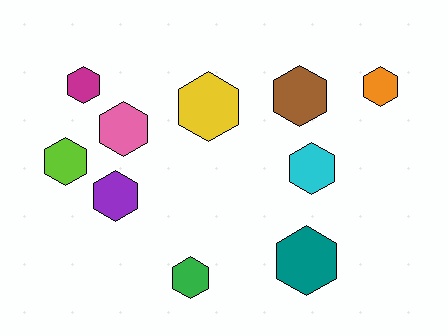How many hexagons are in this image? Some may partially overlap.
There are 10 hexagons.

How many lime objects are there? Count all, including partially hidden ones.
There is 1 lime object.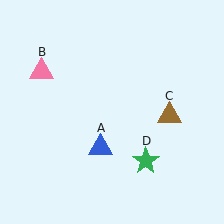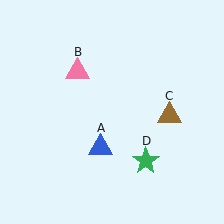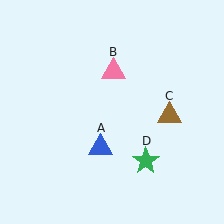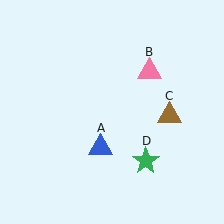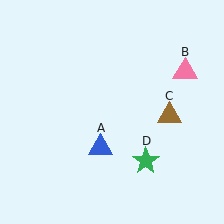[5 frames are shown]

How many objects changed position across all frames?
1 object changed position: pink triangle (object B).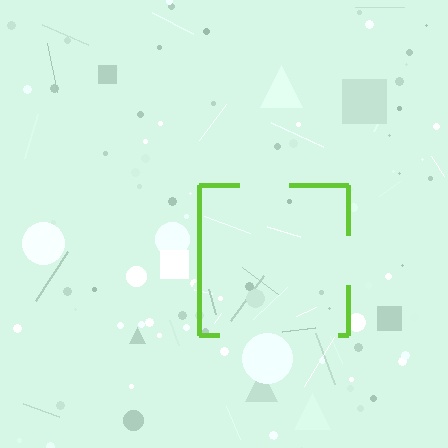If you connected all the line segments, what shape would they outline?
They would outline a square.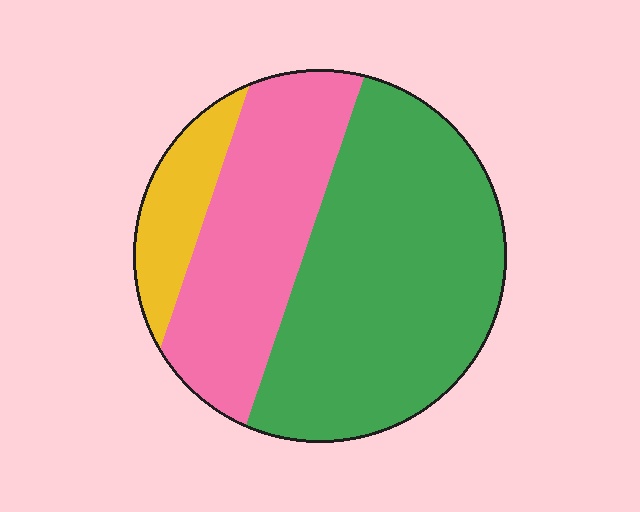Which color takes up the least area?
Yellow, at roughly 10%.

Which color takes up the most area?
Green, at roughly 55%.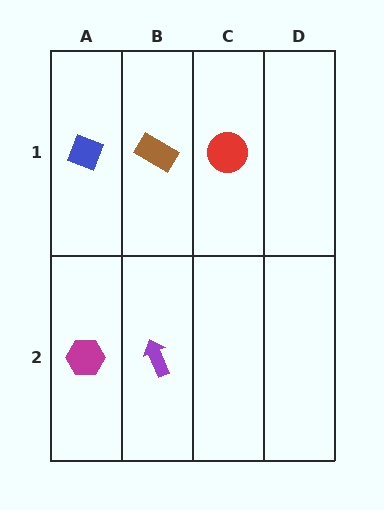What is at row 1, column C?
A red circle.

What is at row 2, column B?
A purple arrow.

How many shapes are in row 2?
2 shapes.